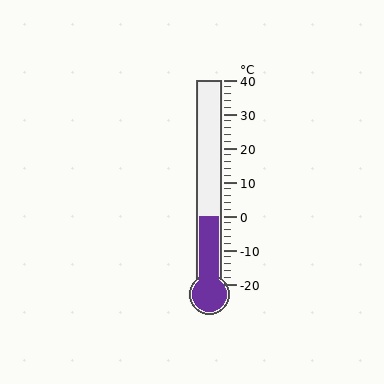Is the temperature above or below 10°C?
The temperature is below 10°C.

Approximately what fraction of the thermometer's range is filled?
The thermometer is filled to approximately 35% of its range.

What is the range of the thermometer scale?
The thermometer scale ranges from -20°C to 40°C.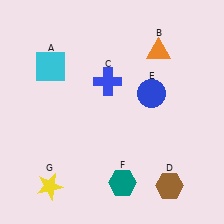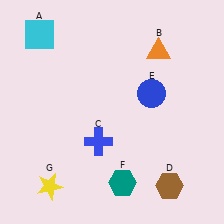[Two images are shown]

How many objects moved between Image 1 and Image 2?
2 objects moved between the two images.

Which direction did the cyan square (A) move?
The cyan square (A) moved up.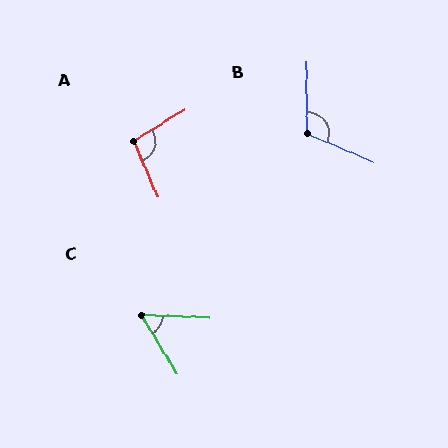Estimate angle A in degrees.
Approximately 99 degrees.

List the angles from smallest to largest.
C (57°), A (99°), B (113°).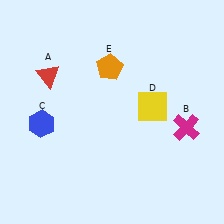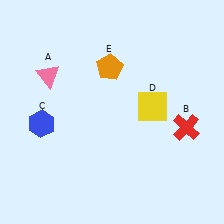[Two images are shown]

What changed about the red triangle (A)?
In Image 1, A is red. In Image 2, it changed to pink.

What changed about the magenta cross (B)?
In Image 1, B is magenta. In Image 2, it changed to red.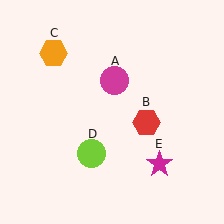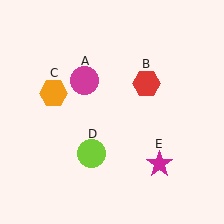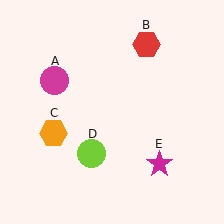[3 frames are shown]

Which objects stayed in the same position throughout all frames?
Lime circle (object D) and magenta star (object E) remained stationary.